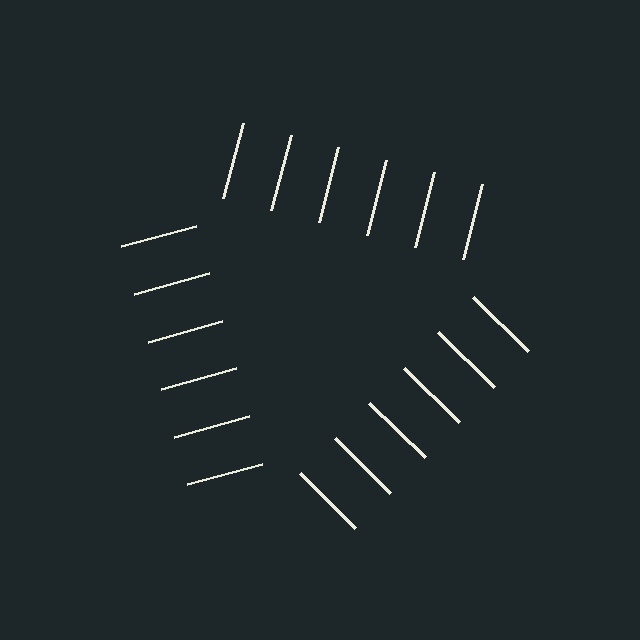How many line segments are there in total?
18 — 6 along each of the 3 edges.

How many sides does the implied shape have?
3 sides — the line-ends trace a triangle.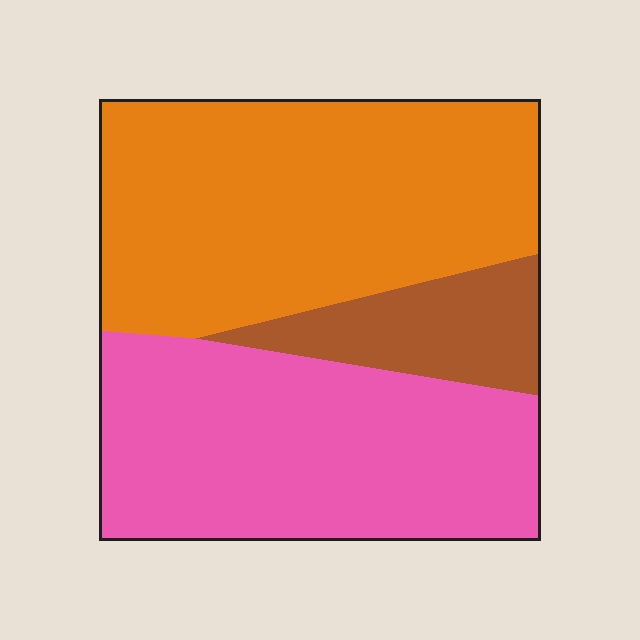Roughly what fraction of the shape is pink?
Pink covers roughly 40% of the shape.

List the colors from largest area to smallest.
From largest to smallest: orange, pink, brown.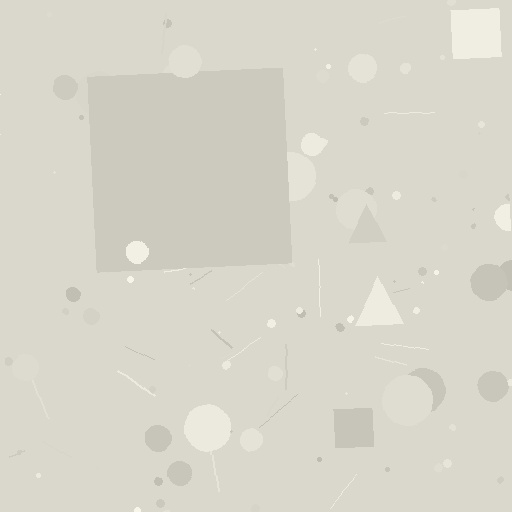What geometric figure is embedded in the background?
A square is embedded in the background.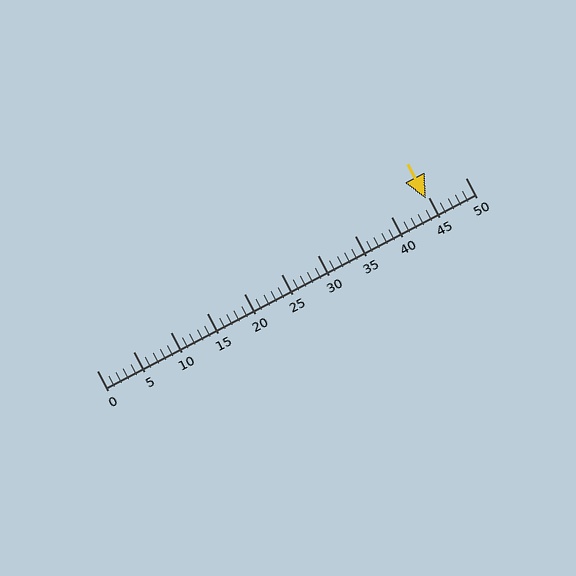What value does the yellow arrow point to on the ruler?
The yellow arrow points to approximately 45.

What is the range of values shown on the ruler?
The ruler shows values from 0 to 50.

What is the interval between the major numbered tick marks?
The major tick marks are spaced 5 units apart.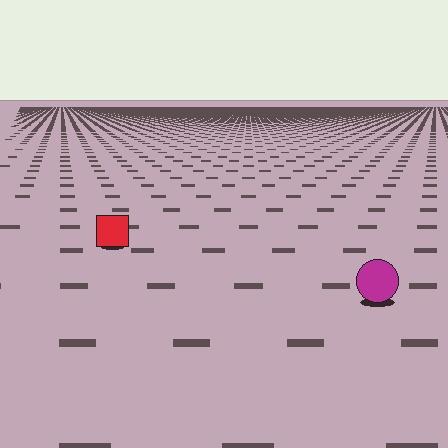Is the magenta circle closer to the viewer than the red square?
Yes. The magenta circle is closer — you can tell from the texture gradient: the ground texture is coarser near it.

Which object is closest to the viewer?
The magenta circle is closest. The texture marks near it are larger and more spread out.